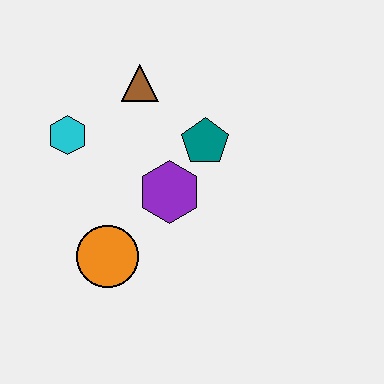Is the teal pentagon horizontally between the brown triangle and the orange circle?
No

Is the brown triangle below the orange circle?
No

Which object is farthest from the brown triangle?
The orange circle is farthest from the brown triangle.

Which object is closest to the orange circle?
The purple hexagon is closest to the orange circle.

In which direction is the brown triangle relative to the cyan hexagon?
The brown triangle is to the right of the cyan hexagon.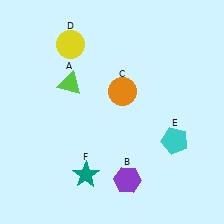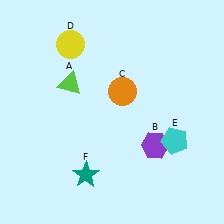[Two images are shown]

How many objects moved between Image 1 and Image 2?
1 object moved between the two images.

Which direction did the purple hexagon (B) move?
The purple hexagon (B) moved up.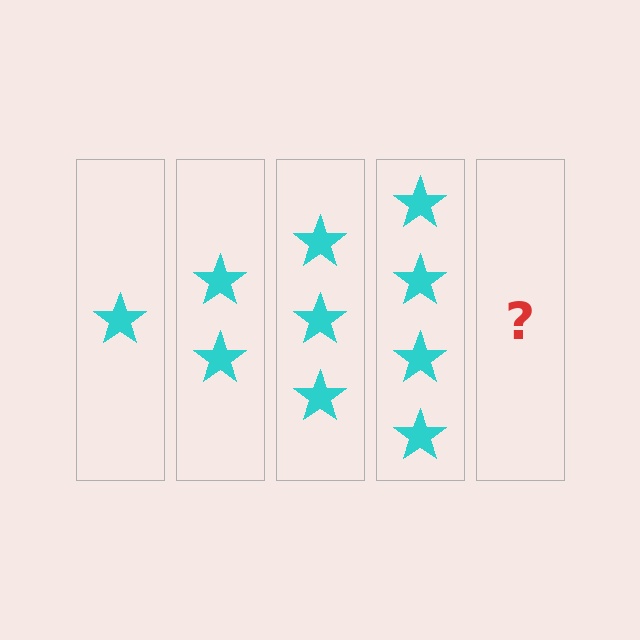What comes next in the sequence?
The next element should be 5 stars.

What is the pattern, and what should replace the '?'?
The pattern is that each step adds one more star. The '?' should be 5 stars.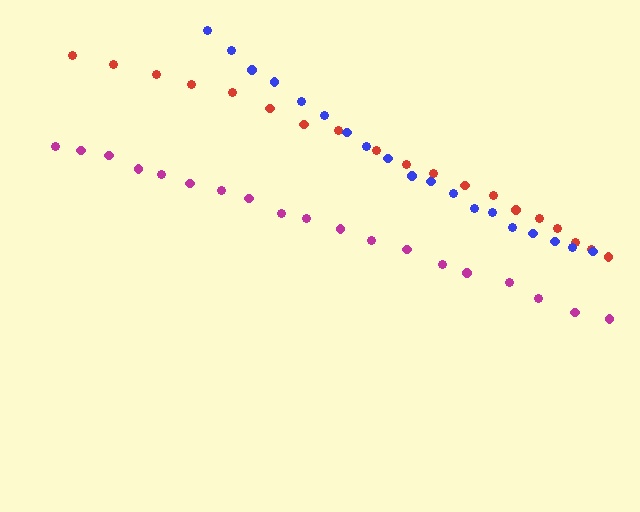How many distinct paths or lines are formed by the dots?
There are 3 distinct paths.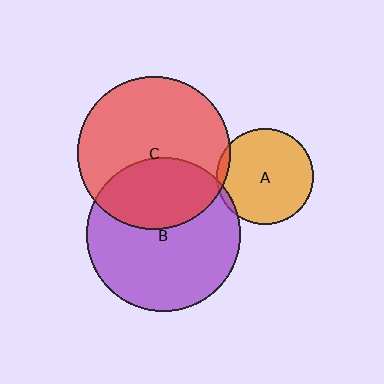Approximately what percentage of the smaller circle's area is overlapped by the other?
Approximately 35%.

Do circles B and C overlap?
Yes.